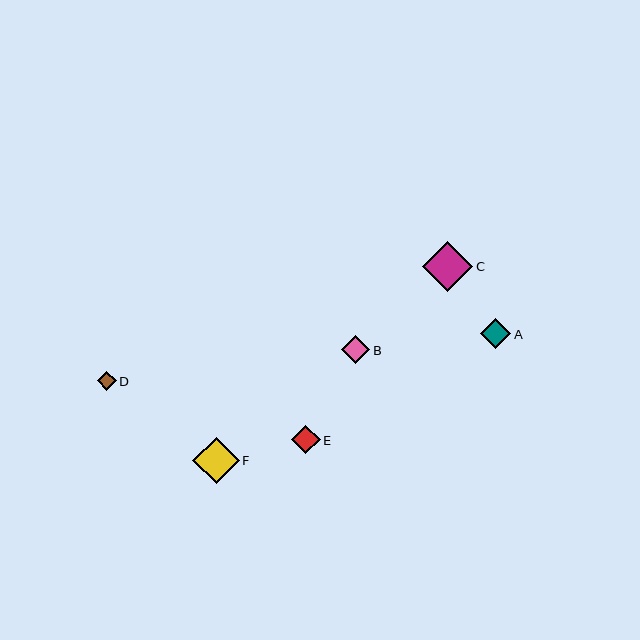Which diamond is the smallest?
Diamond D is the smallest with a size of approximately 19 pixels.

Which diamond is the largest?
Diamond C is the largest with a size of approximately 50 pixels.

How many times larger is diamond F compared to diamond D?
Diamond F is approximately 2.5 times the size of diamond D.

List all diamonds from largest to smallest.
From largest to smallest: C, F, A, B, E, D.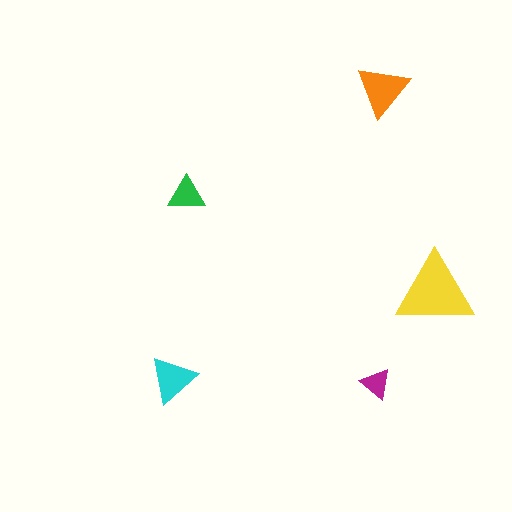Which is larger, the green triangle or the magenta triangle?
The green one.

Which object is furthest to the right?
The yellow triangle is rightmost.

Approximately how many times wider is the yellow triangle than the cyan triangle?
About 1.5 times wider.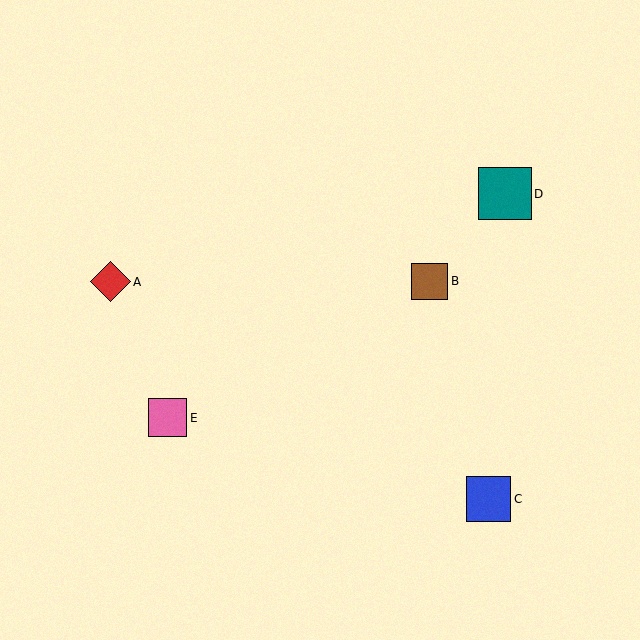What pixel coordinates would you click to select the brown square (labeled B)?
Click at (430, 281) to select the brown square B.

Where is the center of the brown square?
The center of the brown square is at (430, 281).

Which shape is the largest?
The teal square (labeled D) is the largest.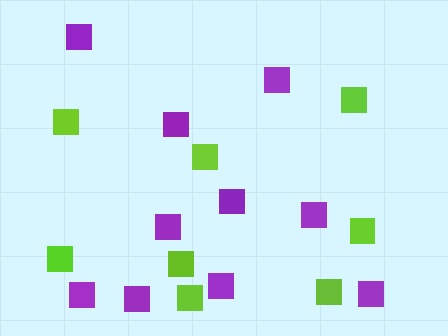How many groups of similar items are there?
There are 2 groups: one group of lime squares (8) and one group of purple squares (10).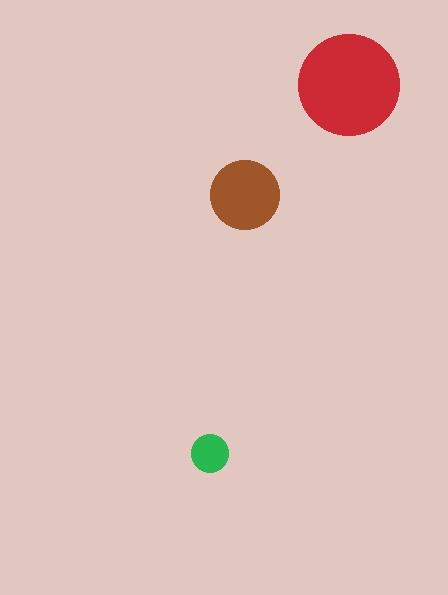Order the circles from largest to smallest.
the red one, the brown one, the green one.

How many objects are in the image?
There are 3 objects in the image.